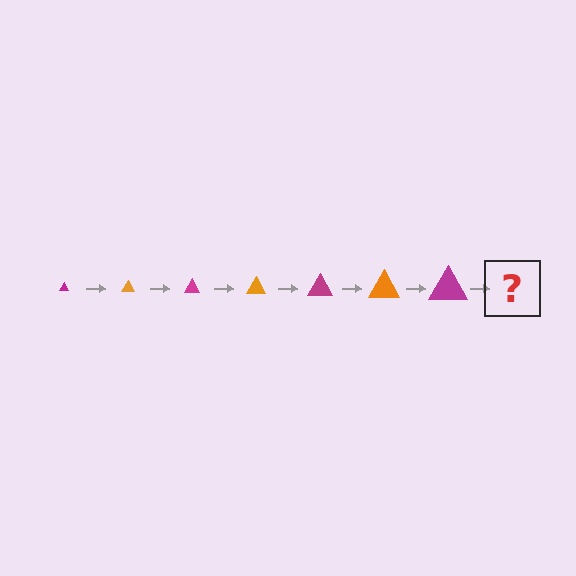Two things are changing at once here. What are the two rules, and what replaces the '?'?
The two rules are that the triangle grows larger each step and the color cycles through magenta and orange. The '?' should be an orange triangle, larger than the previous one.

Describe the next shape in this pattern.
It should be an orange triangle, larger than the previous one.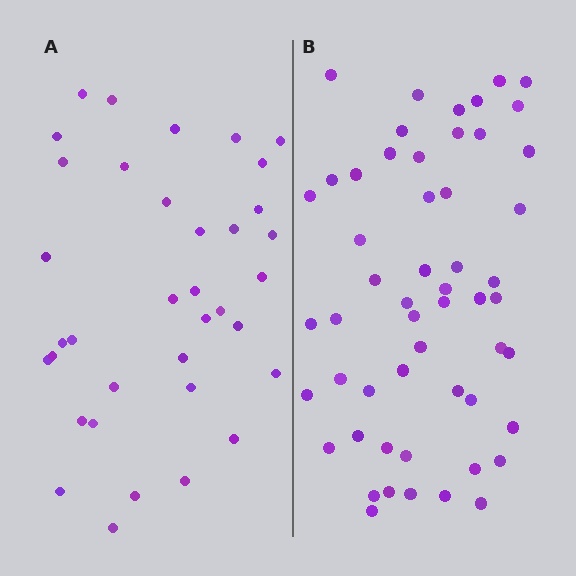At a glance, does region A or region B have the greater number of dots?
Region B (the right region) has more dots.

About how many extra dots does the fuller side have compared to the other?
Region B has approximately 20 more dots than region A.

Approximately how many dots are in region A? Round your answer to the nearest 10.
About 40 dots. (The exact count is 36, which rounds to 40.)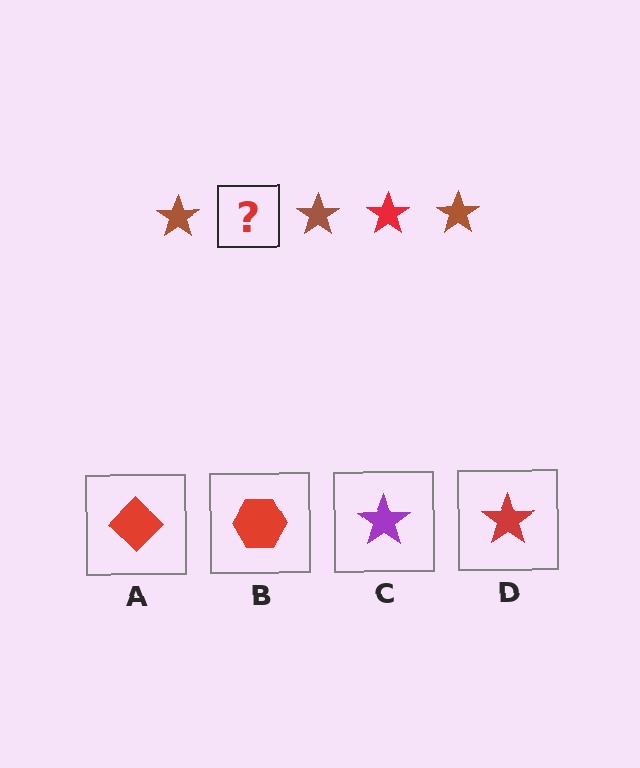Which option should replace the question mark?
Option D.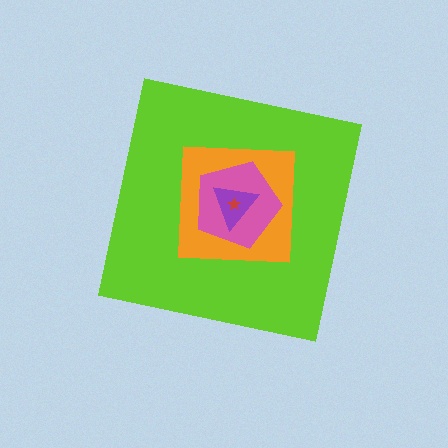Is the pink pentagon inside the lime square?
Yes.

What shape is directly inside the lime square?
The orange square.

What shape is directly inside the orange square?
The pink pentagon.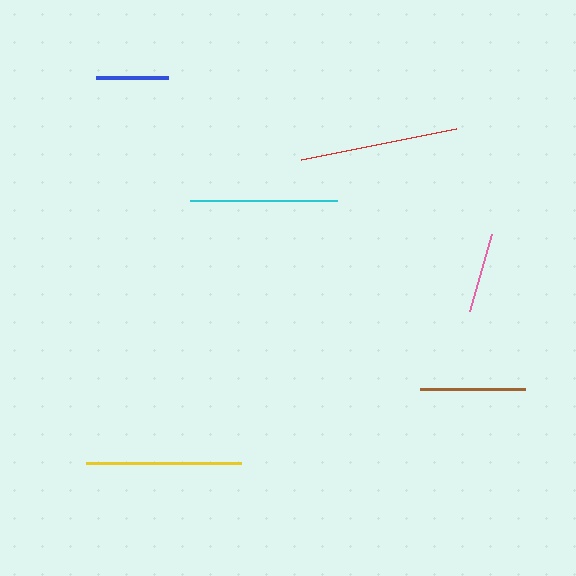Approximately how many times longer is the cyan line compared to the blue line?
The cyan line is approximately 2.0 times the length of the blue line.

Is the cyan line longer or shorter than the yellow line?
The yellow line is longer than the cyan line.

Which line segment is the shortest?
The blue line is the shortest at approximately 72 pixels.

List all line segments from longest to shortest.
From longest to shortest: red, yellow, cyan, brown, pink, blue.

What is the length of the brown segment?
The brown segment is approximately 105 pixels long.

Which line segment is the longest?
The red line is the longest at approximately 159 pixels.